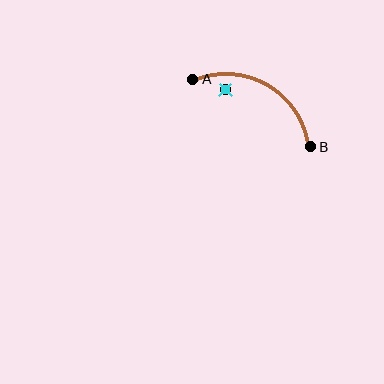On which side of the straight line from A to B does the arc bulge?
The arc bulges above the straight line connecting A and B.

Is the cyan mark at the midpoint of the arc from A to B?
No — the cyan mark does not lie on the arc at all. It sits slightly inside the curve.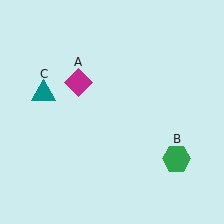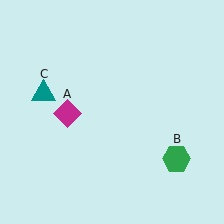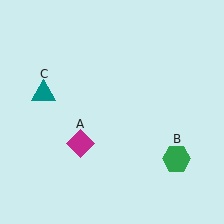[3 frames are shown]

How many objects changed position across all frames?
1 object changed position: magenta diamond (object A).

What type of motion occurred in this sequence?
The magenta diamond (object A) rotated counterclockwise around the center of the scene.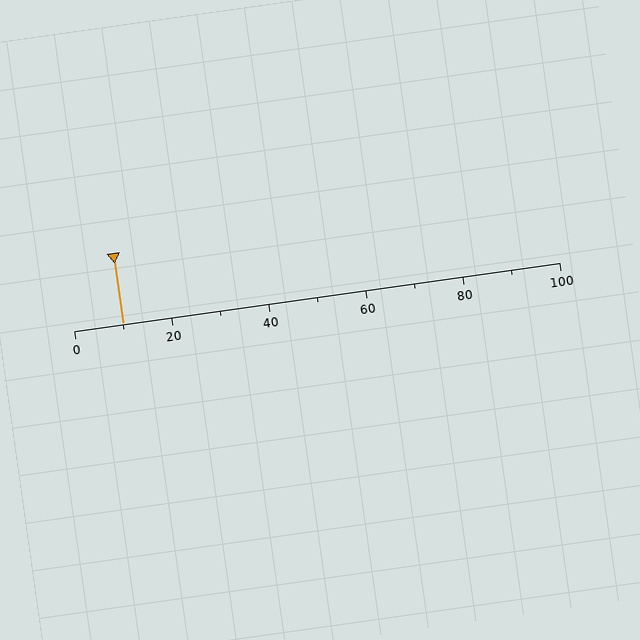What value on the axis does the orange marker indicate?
The marker indicates approximately 10.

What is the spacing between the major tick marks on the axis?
The major ticks are spaced 20 apart.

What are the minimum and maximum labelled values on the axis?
The axis runs from 0 to 100.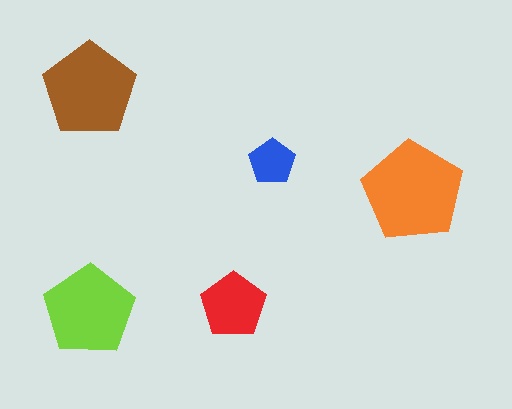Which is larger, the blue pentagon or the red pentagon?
The red one.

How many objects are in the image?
There are 5 objects in the image.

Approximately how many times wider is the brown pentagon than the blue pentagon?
About 2 times wider.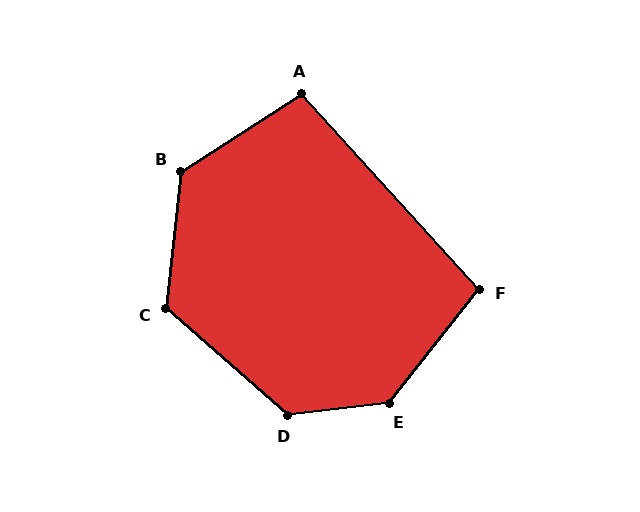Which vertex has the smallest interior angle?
F, at approximately 99 degrees.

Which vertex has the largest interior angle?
E, at approximately 135 degrees.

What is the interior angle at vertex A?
Approximately 100 degrees (obtuse).